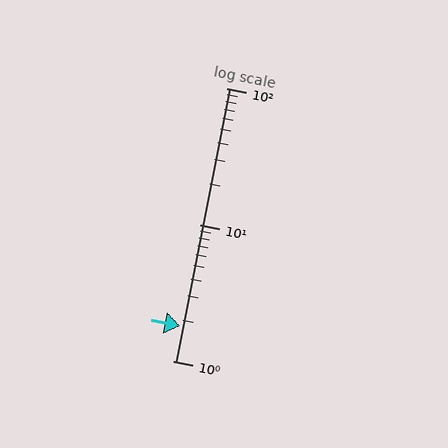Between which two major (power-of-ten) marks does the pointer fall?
The pointer is between 1 and 10.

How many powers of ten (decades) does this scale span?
The scale spans 2 decades, from 1 to 100.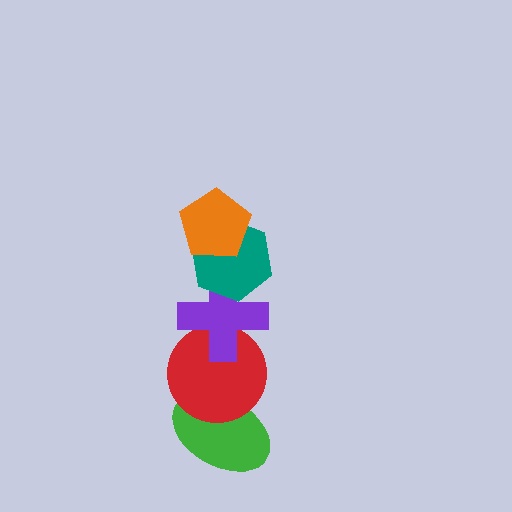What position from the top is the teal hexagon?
The teal hexagon is 2nd from the top.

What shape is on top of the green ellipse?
The red circle is on top of the green ellipse.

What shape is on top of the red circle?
The purple cross is on top of the red circle.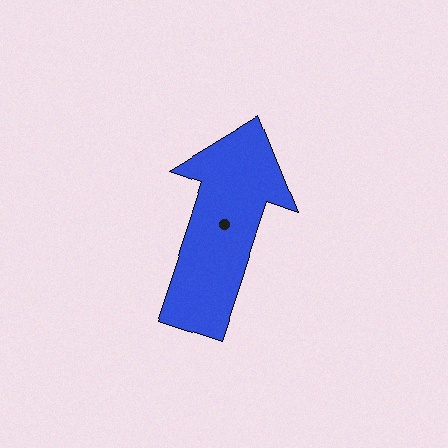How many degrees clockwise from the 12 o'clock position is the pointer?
Approximately 18 degrees.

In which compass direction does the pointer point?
North.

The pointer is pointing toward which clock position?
Roughly 1 o'clock.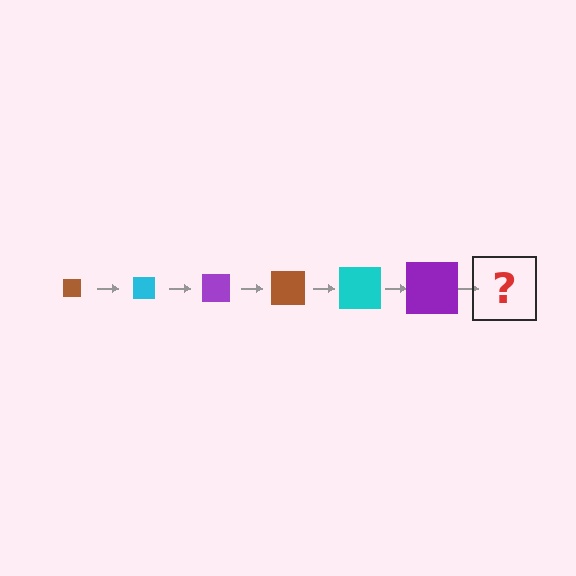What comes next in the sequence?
The next element should be a brown square, larger than the previous one.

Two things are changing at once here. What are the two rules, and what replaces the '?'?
The two rules are that the square grows larger each step and the color cycles through brown, cyan, and purple. The '?' should be a brown square, larger than the previous one.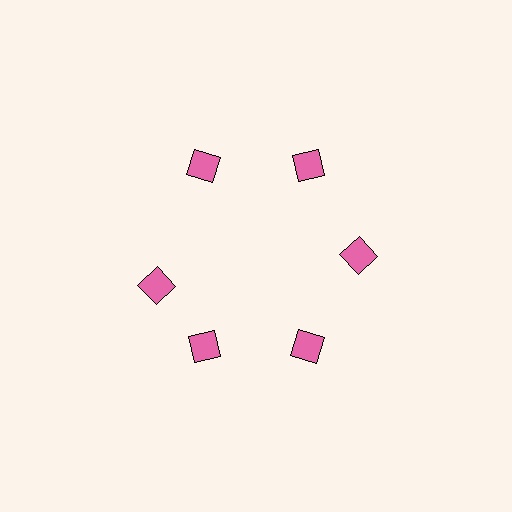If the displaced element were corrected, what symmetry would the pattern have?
It would have 6-fold rotational symmetry — the pattern would map onto itself every 60 degrees.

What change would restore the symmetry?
The symmetry would be restored by rotating it back into even spacing with its neighbors so that all 6 diamonds sit at equal angles and equal distance from the center.